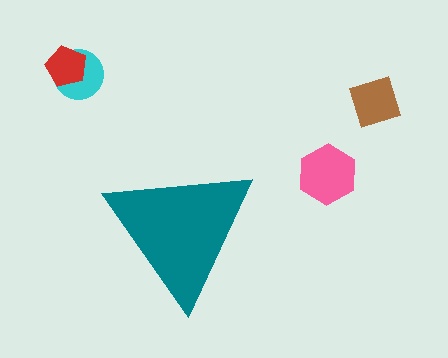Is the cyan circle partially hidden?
No, the cyan circle is fully visible.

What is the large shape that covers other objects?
A teal triangle.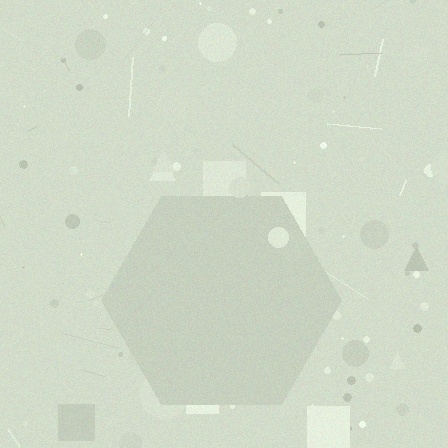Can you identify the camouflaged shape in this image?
The camouflaged shape is a hexagon.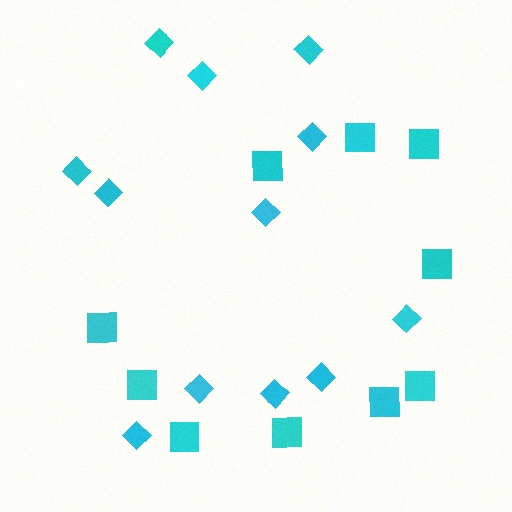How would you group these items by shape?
There are 2 groups: one group of diamonds (12) and one group of squares (10).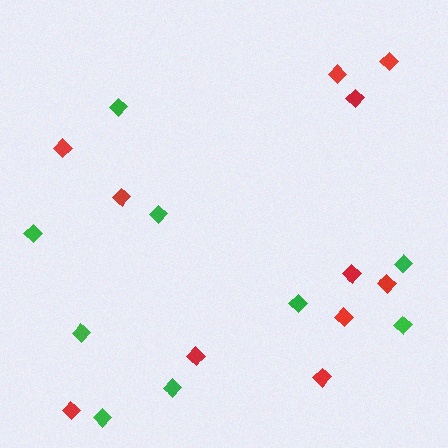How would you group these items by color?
There are 2 groups: one group of red diamonds (11) and one group of green diamonds (9).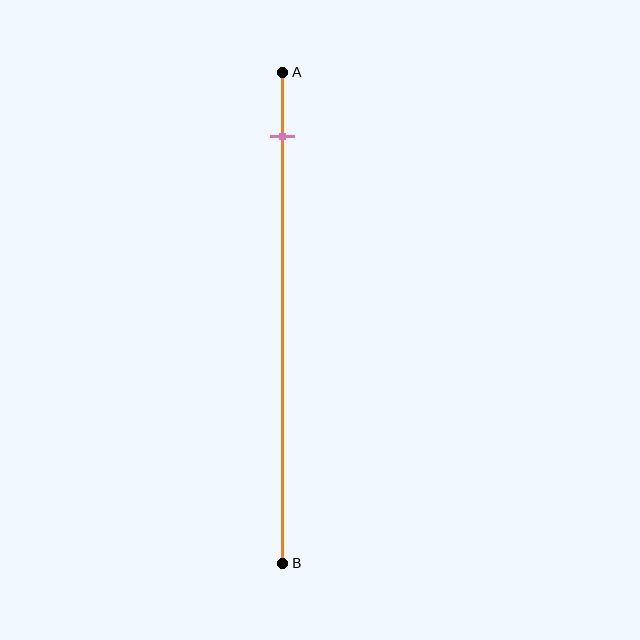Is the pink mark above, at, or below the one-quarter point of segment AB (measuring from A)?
The pink mark is above the one-quarter point of segment AB.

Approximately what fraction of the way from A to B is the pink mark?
The pink mark is approximately 15% of the way from A to B.